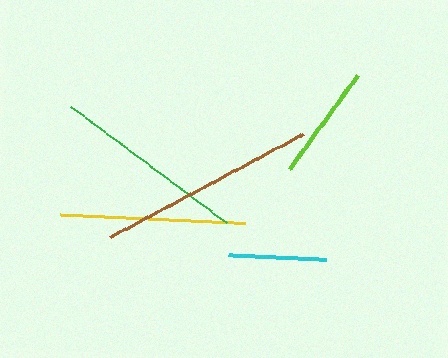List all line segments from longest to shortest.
From longest to shortest: brown, green, yellow, lime, cyan.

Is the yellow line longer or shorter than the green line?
The green line is longer than the yellow line.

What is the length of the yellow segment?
The yellow segment is approximately 185 pixels long.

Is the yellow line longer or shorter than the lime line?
The yellow line is longer than the lime line.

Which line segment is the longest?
The brown line is the longest at approximately 219 pixels.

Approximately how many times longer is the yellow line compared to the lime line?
The yellow line is approximately 1.6 times the length of the lime line.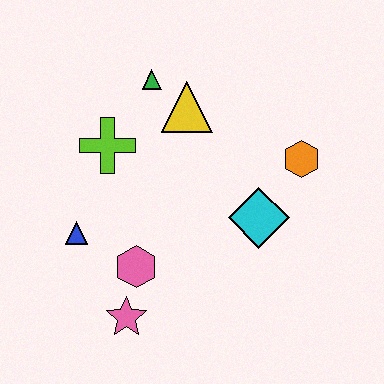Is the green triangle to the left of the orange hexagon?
Yes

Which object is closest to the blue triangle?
The pink hexagon is closest to the blue triangle.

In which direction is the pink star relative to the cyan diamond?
The pink star is to the left of the cyan diamond.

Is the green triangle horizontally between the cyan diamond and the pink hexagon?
Yes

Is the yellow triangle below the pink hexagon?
No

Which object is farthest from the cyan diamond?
The blue triangle is farthest from the cyan diamond.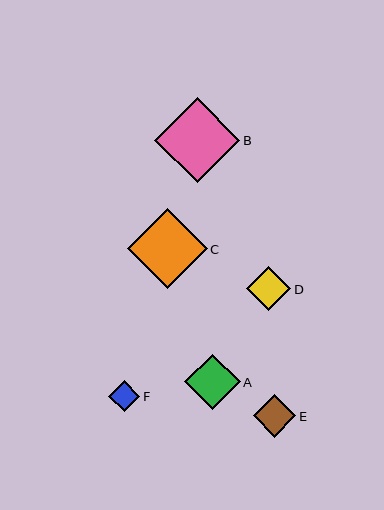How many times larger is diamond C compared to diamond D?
Diamond C is approximately 1.8 times the size of diamond D.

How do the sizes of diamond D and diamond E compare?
Diamond D and diamond E are approximately the same size.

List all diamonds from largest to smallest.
From largest to smallest: B, C, A, D, E, F.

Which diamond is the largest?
Diamond B is the largest with a size of approximately 85 pixels.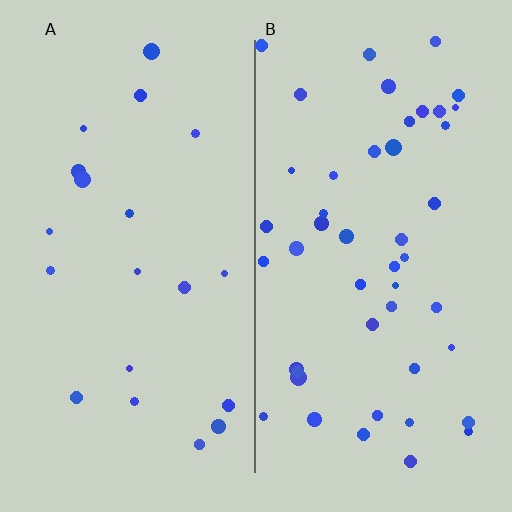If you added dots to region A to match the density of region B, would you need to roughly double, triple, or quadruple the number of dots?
Approximately double.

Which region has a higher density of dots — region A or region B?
B (the right).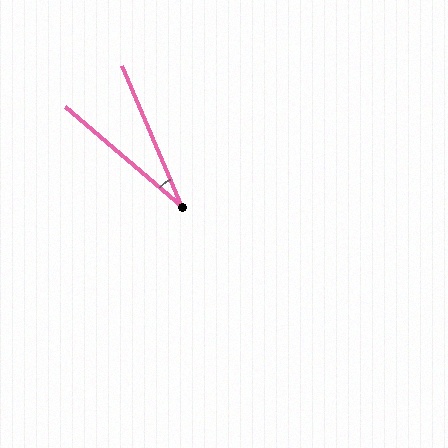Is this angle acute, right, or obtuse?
It is acute.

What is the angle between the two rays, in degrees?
Approximately 27 degrees.